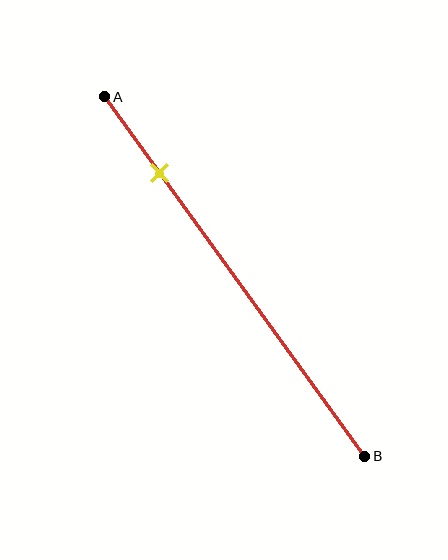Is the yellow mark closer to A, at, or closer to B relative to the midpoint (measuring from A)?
The yellow mark is closer to point A than the midpoint of segment AB.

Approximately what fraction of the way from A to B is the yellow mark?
The yellow mark is approximately 20% of the way from A to B.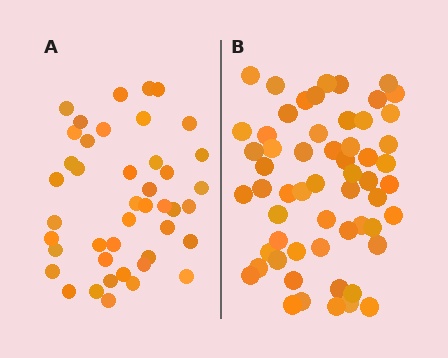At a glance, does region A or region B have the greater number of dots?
Region B (the right region) has more dots.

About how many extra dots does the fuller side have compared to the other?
Region B has approximately 15 more dots than region A.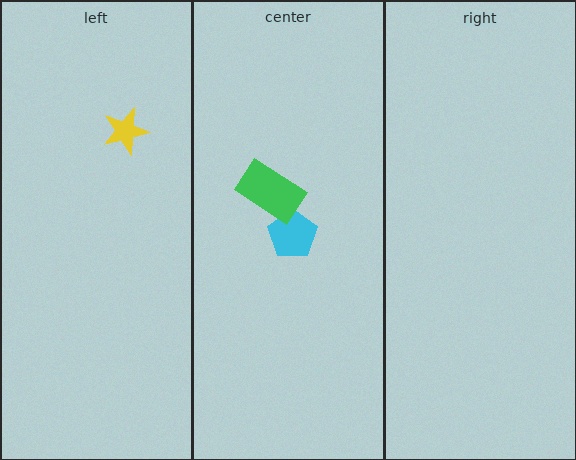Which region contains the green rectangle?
The center region.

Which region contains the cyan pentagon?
The center region.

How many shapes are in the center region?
2.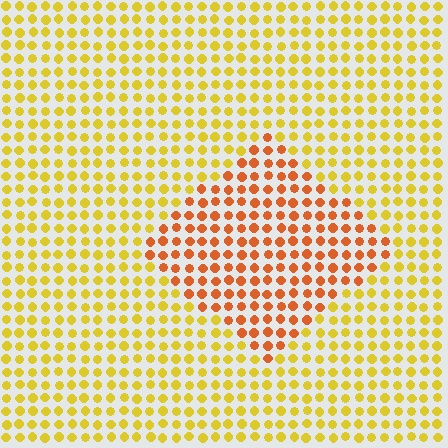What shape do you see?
I see a diamond.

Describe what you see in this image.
The image is filled with small yellow elements in a uniform arrangement. A diamond-shaped region is visible where the elements are tinted to a slightly different hue, forming a subtle color boundary.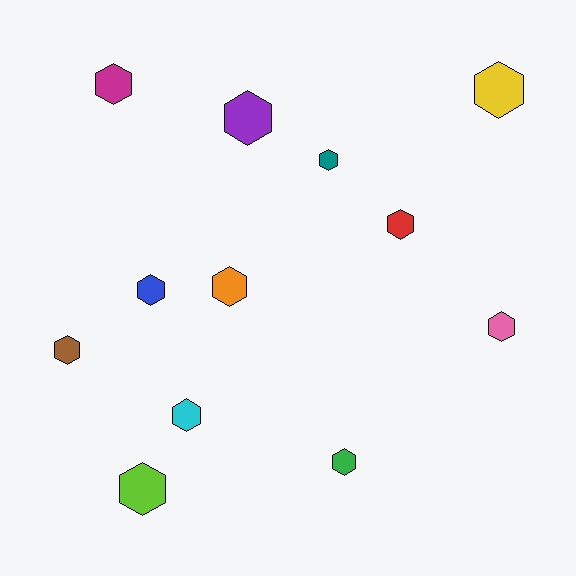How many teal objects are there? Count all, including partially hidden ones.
There is 1 teal object.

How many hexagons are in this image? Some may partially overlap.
There are 12 hexagons.